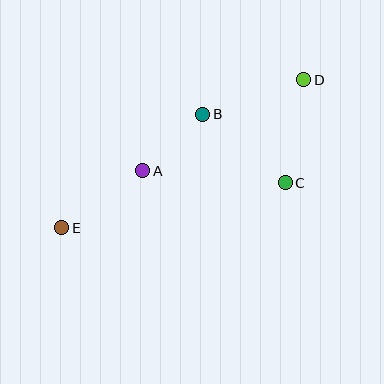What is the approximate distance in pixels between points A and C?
The distance between A and C is approximately 143 pixels.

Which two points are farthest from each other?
Points D and E are farthest from each other.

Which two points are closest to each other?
Points A and B are closest to each other.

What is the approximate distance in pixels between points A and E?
The distance between A and E is approximately 99 pixels.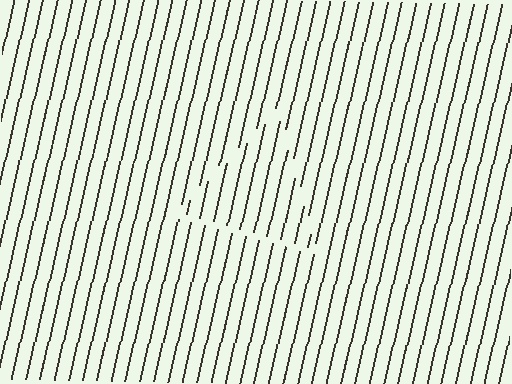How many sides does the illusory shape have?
3 sides — the line-ends trace a triangle.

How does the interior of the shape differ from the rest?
The interior of the shape contains the same grating, shifted by half a period — the contour is defined by the phase discontinuity where line-ends from the inner and outer gratings abut.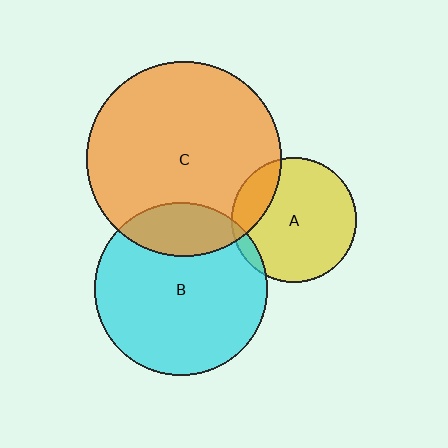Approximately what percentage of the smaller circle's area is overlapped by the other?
Approximately 20%.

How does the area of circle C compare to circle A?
Approximately 2.4 times.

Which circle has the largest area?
Circle C (orange).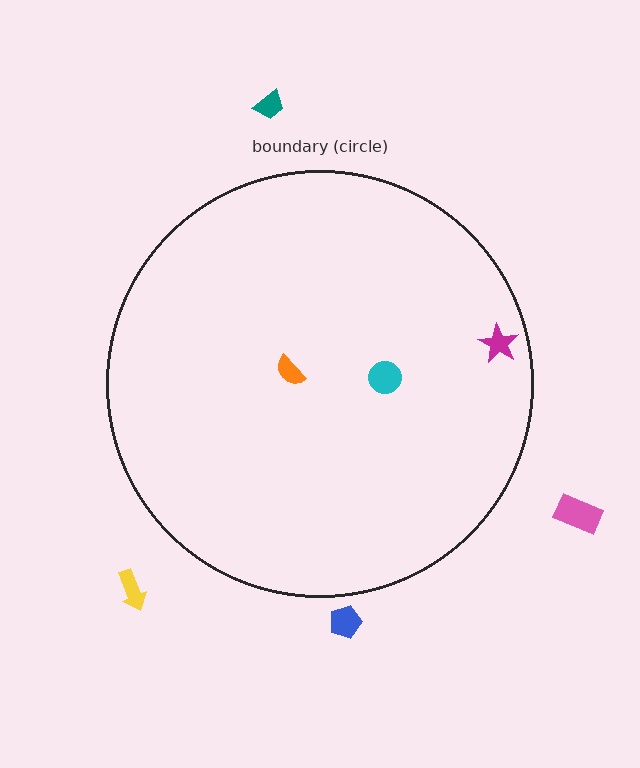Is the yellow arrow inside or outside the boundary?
Outside.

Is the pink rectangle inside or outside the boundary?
Outside.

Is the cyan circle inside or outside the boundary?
Inside.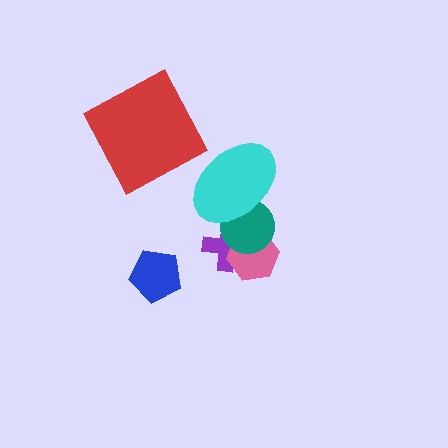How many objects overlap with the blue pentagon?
0 objects overlap with the blue pentagon.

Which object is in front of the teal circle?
The cyan ellipse is in front of the teal circle.